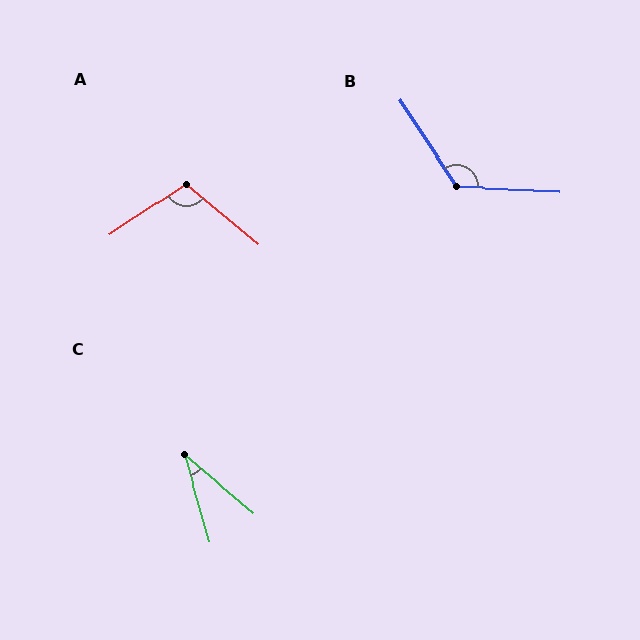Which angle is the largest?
B, at approximately 126 degrees.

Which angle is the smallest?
C, at approximately 34 degrees.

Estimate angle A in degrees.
Approximately 107 degrees.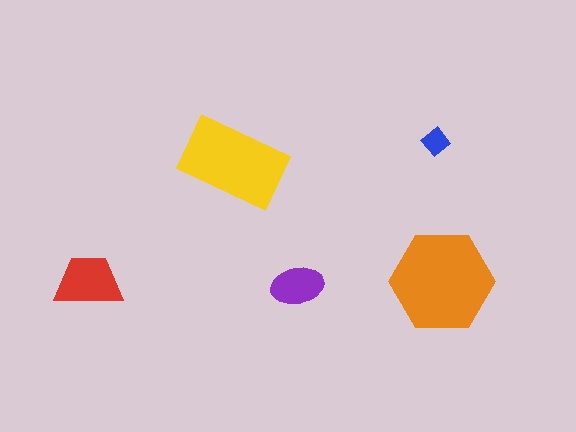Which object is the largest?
The orange hexagon.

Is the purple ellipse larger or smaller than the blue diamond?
Larger.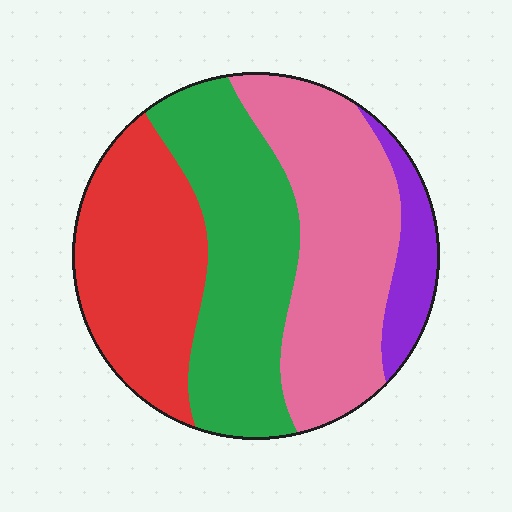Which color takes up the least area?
Purple, at roughly 10%.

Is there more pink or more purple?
Pink.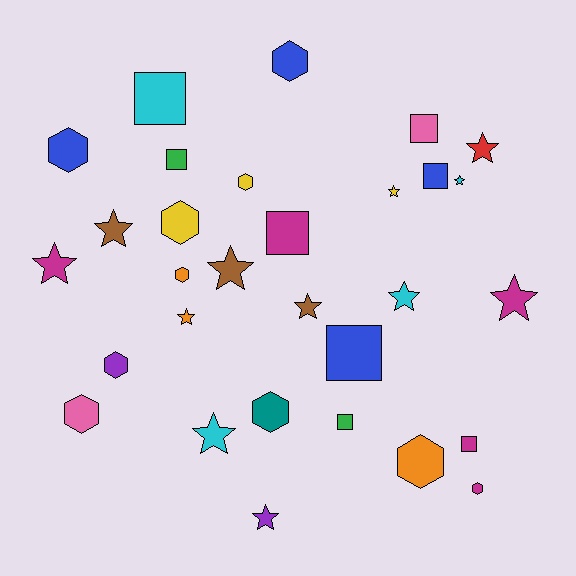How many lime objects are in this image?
There are no lime objects.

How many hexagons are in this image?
There are 10 hexagons.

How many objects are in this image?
There are 30 objects.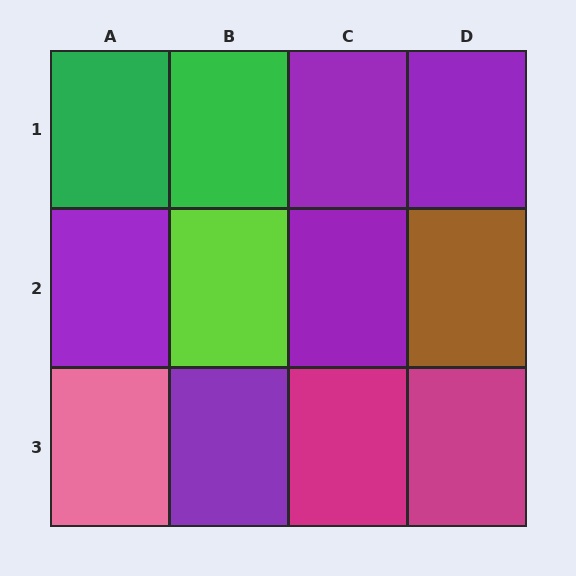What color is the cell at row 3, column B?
Purple.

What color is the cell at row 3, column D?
Magenta.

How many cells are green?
2 cells are green.